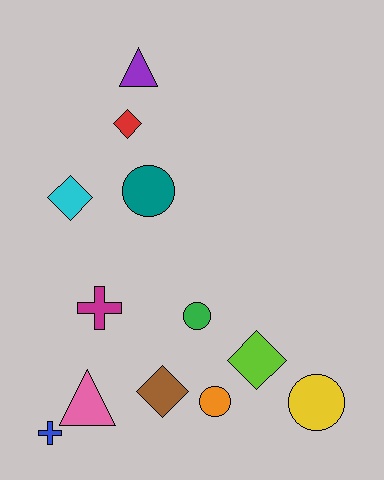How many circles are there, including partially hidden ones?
There are 4 circles.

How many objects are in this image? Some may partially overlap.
There are 12 objects.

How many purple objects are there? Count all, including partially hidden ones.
There is 1 purple object.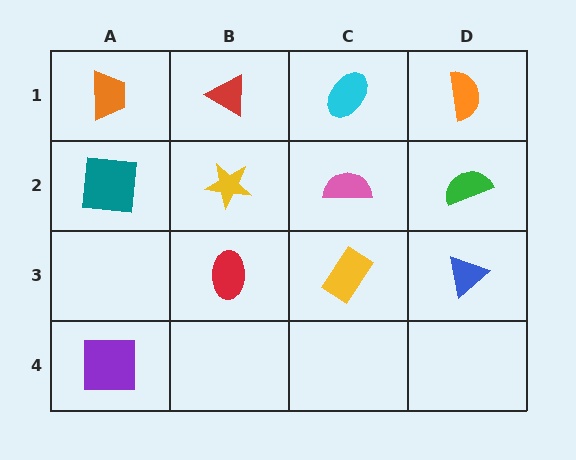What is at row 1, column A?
An orange trapezoid.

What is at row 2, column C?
A pink semicircle.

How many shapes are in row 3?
3 shapes.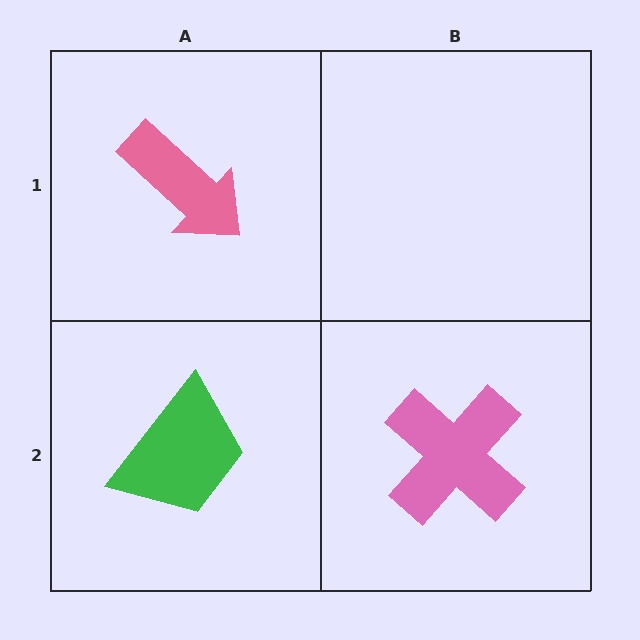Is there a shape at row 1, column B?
No, that cell is empty.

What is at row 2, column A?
A green trapezoid.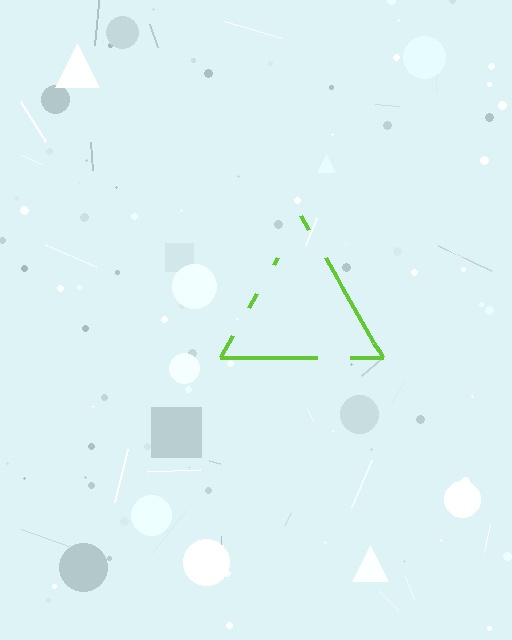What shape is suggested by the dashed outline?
The dashed outline suggests a triangle.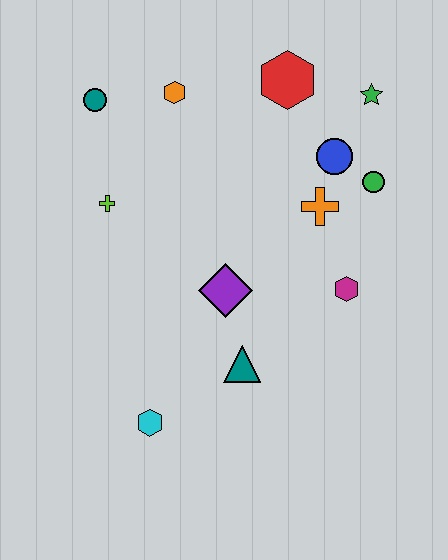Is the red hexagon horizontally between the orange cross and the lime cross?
Yes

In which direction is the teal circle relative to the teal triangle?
The teal circle is above the teal triangle.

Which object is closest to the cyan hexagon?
The teal triangle is closest to the cyan hexagon.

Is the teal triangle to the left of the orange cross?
Yes